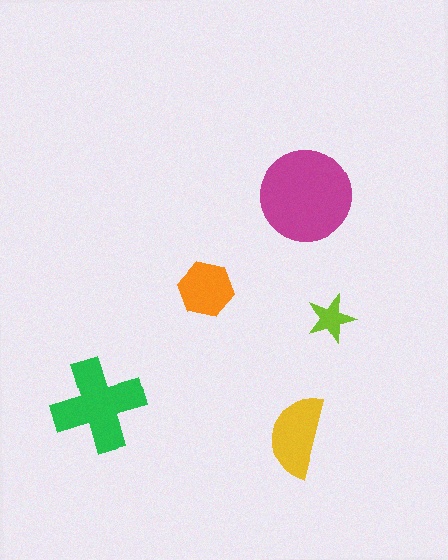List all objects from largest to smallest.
The magenta circle, the green cross, the yellow semicircle, the orange hexagon, the lime star.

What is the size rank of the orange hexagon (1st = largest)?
4th.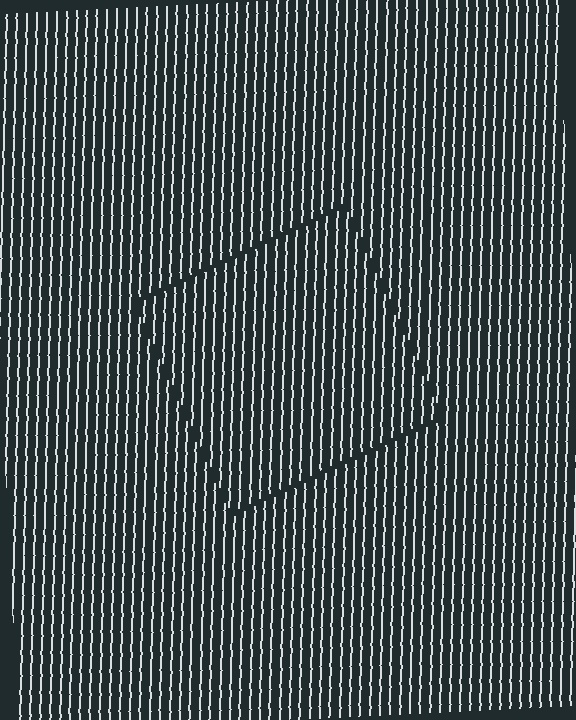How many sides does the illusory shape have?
4 sides — the line-ends trace a square.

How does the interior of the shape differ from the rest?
The interior of the shape contains the same grating, shifted by half a period — the contour is defined by the phase discontinuity where line-ends from the inner and outer gratings abut.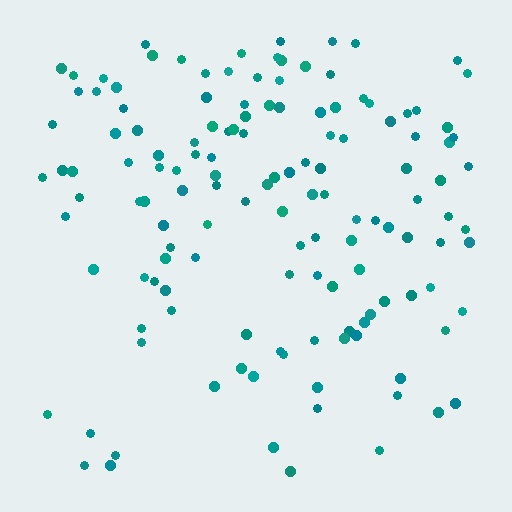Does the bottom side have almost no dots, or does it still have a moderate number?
Still a moderate number, just noticeably fewer than the top.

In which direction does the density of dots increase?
From bottom to top, with the top side densest.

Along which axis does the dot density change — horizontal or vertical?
Vertical.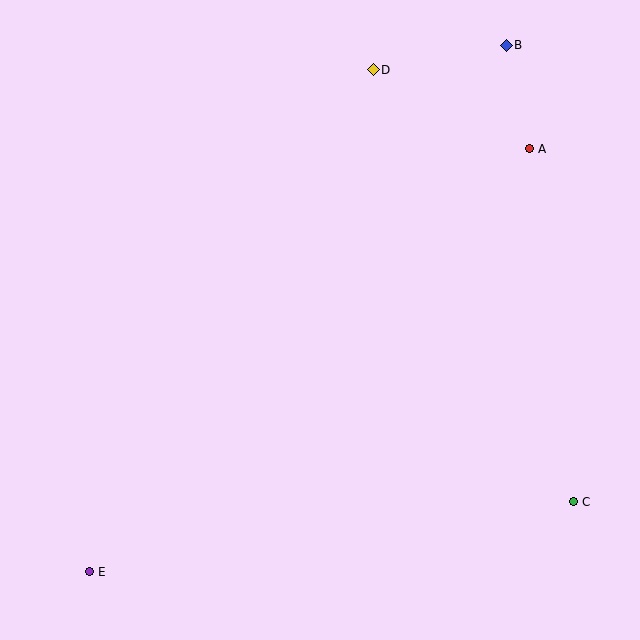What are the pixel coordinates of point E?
Point E is at (90, 572).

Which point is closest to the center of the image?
Point D at (373, 70) is closest to the center.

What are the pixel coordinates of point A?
Point A is at (530, 149).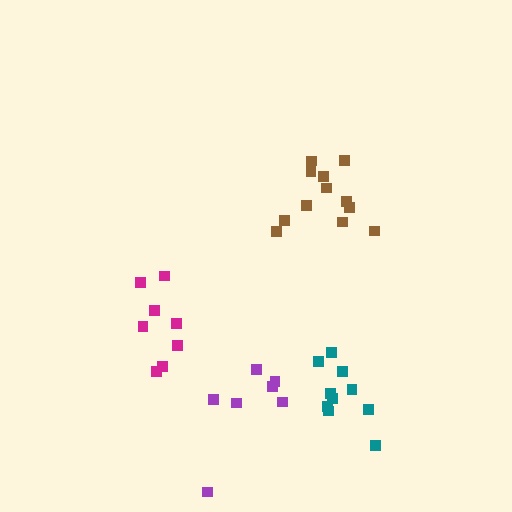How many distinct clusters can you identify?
There are 4 distinct clusters.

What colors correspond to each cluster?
The clusters are colored: magenta, brown, teal, purple.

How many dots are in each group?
Group 1: 8 dots, Group 2: 12 dots, Group 3: 10 dots, Group 4: 7 dots (37 total).